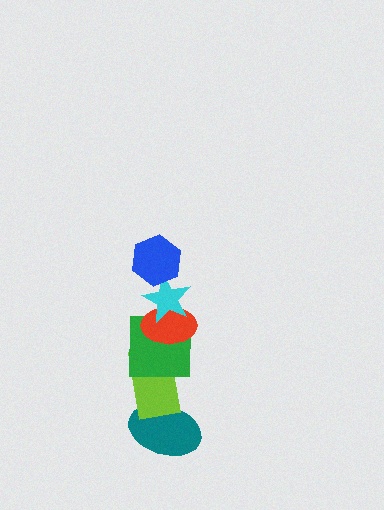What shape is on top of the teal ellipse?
The lime rectangle is on top of the teal ellipse.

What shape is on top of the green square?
The red ellipse is on top of the green square.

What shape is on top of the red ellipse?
The cyan star is on top of the red ellipse.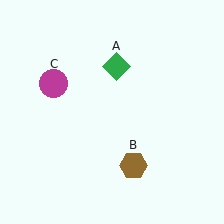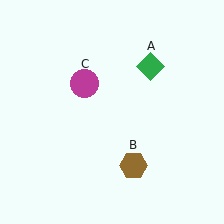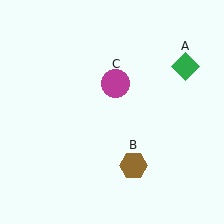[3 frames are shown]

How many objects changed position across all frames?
2 objects changed position: green diamond (object A), magenta circle (object C).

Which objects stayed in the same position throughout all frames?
Brown hexagon (object B) remained stationary.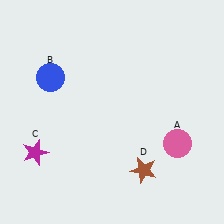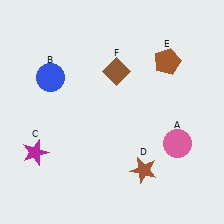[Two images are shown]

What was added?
A brown pentagon (E), a brown diamond (F) were added in Image 2.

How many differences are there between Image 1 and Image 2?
There are 2 differences between the two images.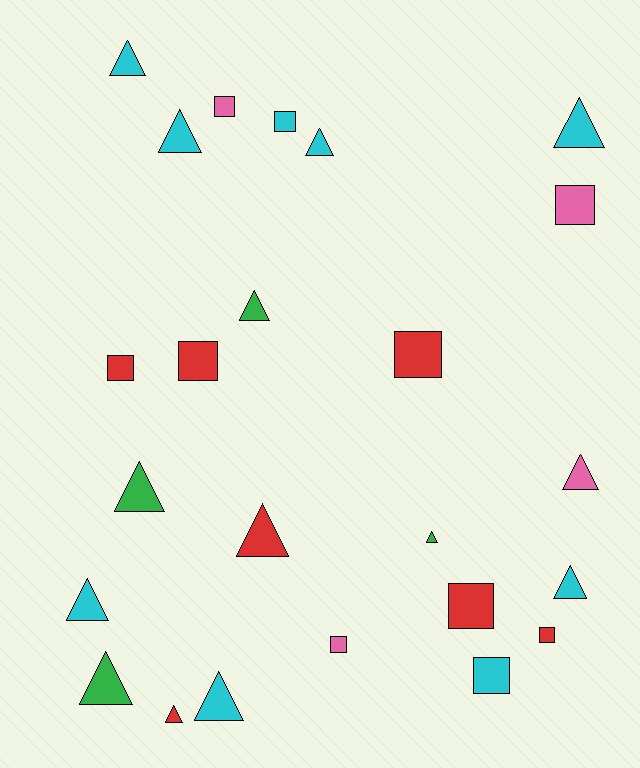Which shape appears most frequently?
Triangle, with 14 objects.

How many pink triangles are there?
There is 1 pink triangle.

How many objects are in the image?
There are 24 objects.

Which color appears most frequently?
Cyan, with 9 objects.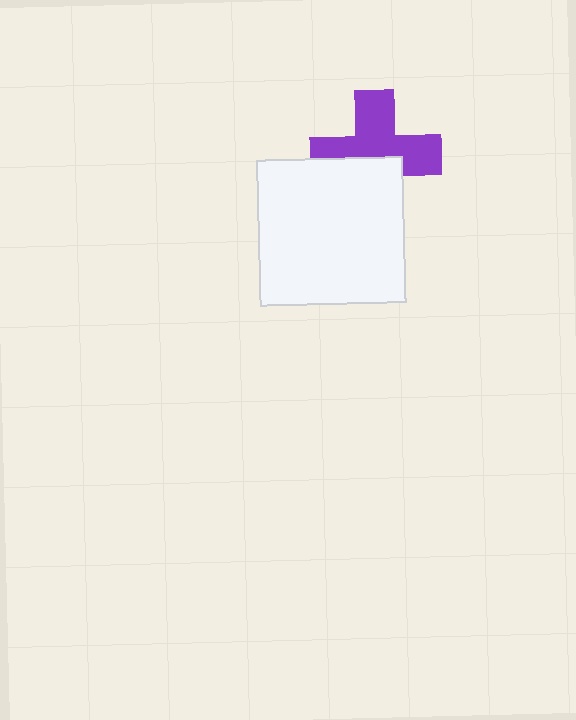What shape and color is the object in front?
The object in front is a white square.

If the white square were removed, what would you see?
You would see the complete purple cross.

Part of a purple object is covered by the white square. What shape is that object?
It is a cross.